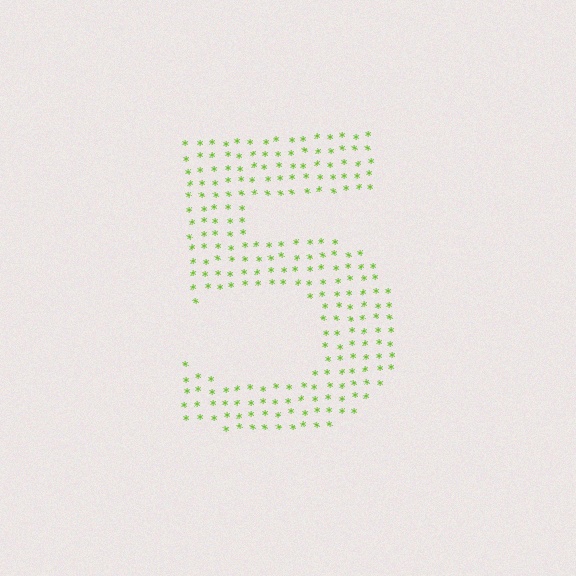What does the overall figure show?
The overall figure shows the digit 5.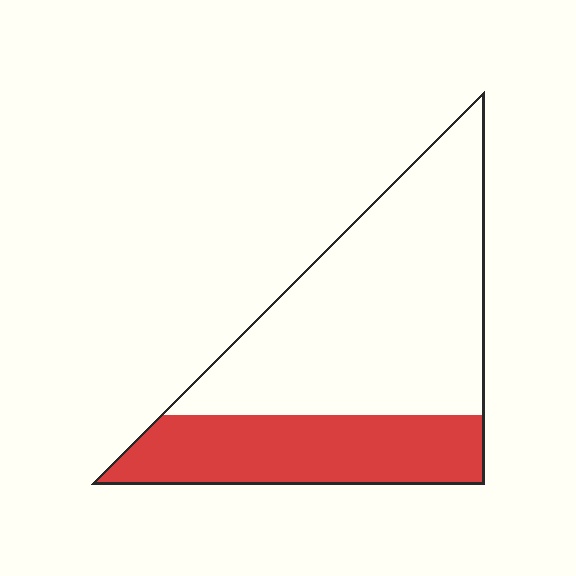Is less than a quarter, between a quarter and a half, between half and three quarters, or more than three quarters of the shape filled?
Between a quarter and a half.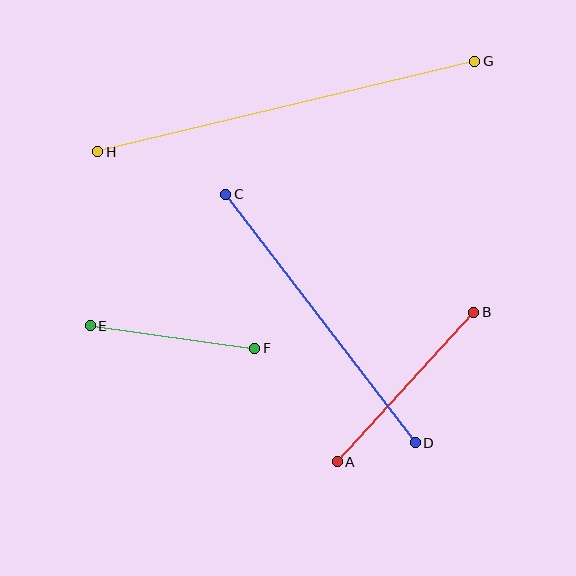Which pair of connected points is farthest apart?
Points G and H are farthest apart.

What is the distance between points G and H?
The distance is approximately 387 pixels.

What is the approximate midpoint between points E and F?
The midpoint is at approximately (173, 337) pixels.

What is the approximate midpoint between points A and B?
The midpoint is at approximately (406, 387) pixels.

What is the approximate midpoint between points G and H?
The midpoint is at approximately (286, 106) pixels.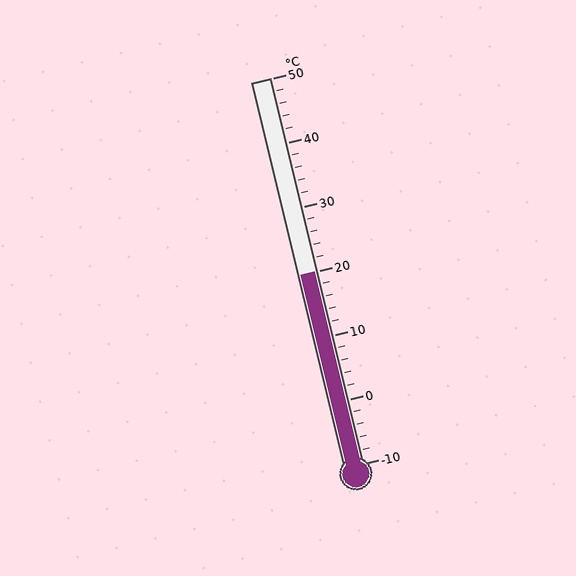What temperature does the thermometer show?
The thermometer shows approximately 20°C.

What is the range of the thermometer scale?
The thermometer scale ranges from -10°C to 50°C.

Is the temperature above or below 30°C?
The temperature is below 30°C.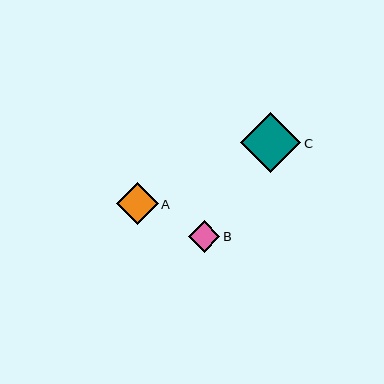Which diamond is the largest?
Diamond C is the largest with a size of approximately 60 pixels.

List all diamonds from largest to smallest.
From largest to smallest: C, A, B.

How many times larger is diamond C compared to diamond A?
Diamond C is approximately 1.4 times the size of diamond A.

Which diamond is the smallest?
Diamond B is the smallest with a size of approximately 32 pixels.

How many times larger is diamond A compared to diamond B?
Diamond A is approximately 1.3 times the size of diamond B.